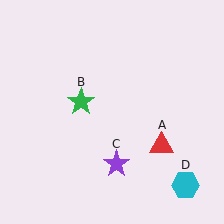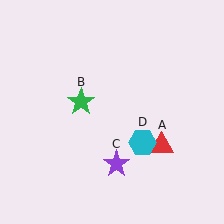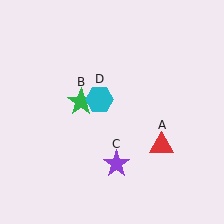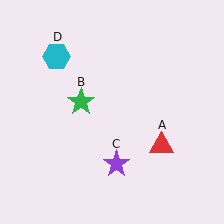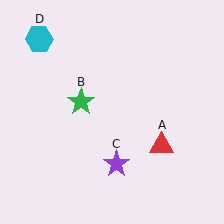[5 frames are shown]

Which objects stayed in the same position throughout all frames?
Red triangle (object A) and green star (object B) and purple star (object C) remained stationary.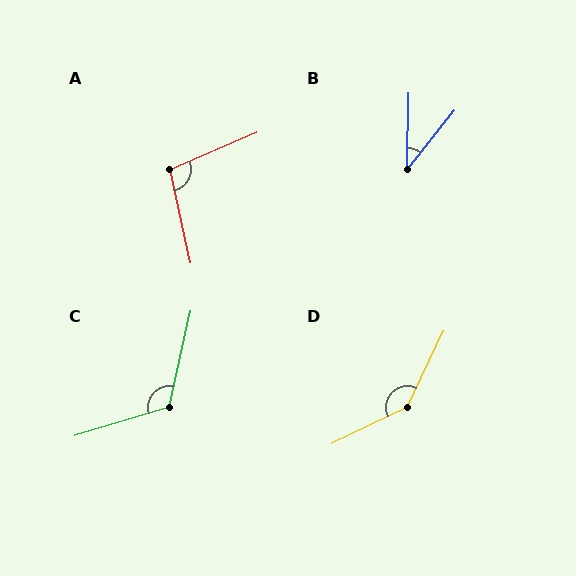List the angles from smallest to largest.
B (38°), A (101°), C (120°), D (141°).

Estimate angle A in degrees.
Approximately 101 degrees.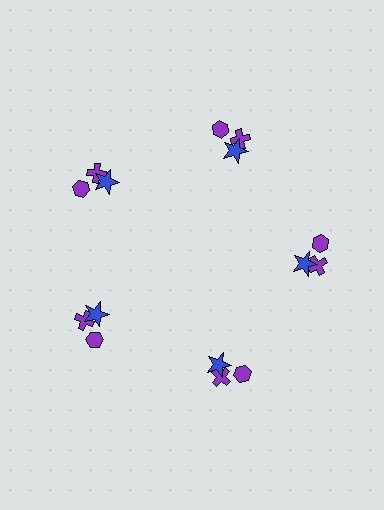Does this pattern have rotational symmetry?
Yes, this pattern has 5-fold rotational symmetry. It looks the same after rotating 72 degrees around the center.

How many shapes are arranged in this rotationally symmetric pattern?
There are 15 shapes, arranged in 5 groups of 3.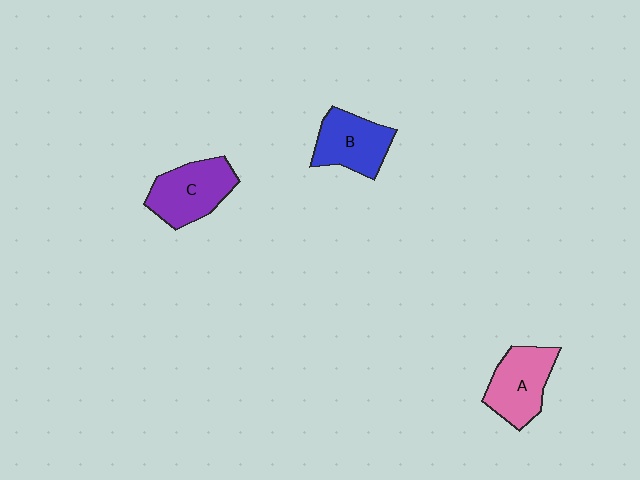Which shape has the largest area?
Shape C (purple).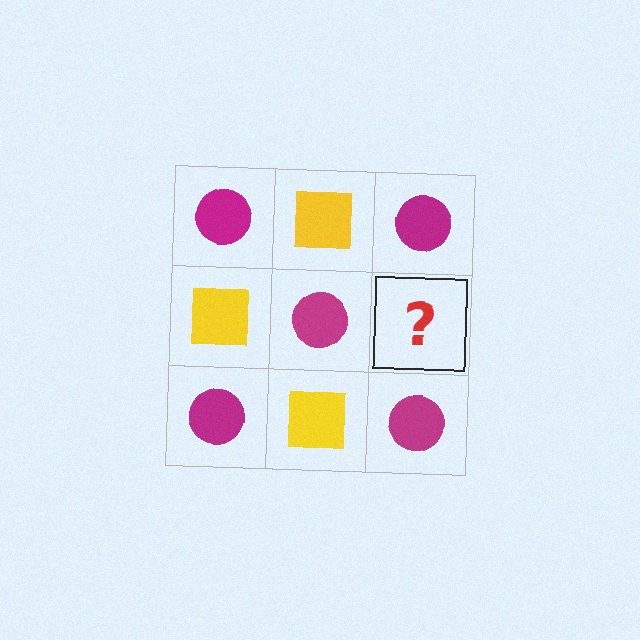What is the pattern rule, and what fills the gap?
The rule is that it alternates magenta circle and yellow square in a checkerboard pattern. The gap should be filled with a yellow square.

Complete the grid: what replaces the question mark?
The question mark should be replaced with a yellow square.